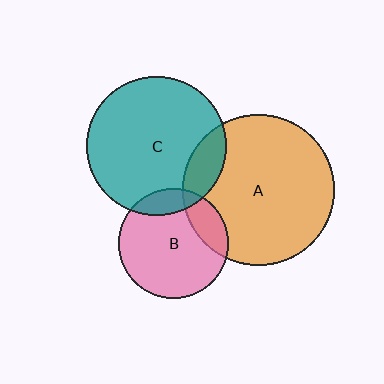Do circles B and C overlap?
Yes.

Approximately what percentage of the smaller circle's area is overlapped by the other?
Approximately 15%.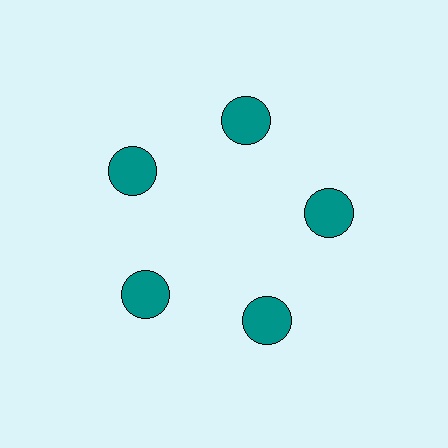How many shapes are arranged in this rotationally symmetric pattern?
There are 5 shapes, arranged in 5 groups of 1.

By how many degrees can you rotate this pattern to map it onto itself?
The pattern maps onto itself every 72 degrees of rotation.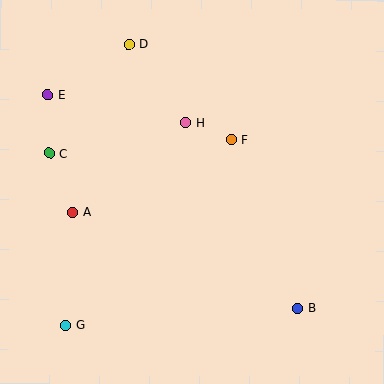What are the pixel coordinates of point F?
Point F is at (232, 140).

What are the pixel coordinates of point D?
Point D is at (129, 44).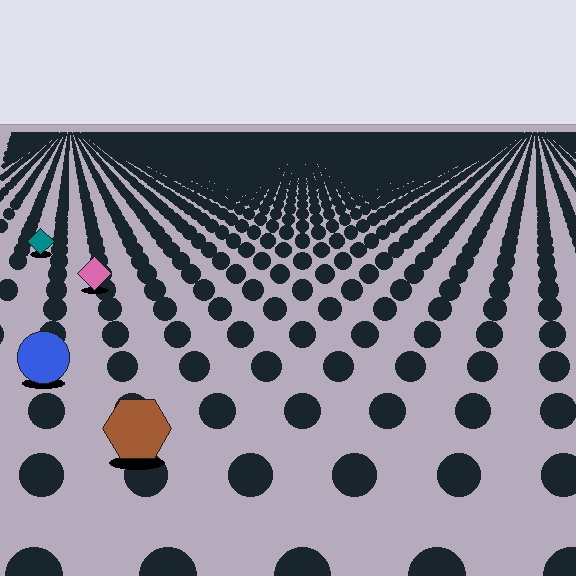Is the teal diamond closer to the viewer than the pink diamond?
No. The pink diamond is closer — you can tell from the texture gradient: the ground texture is coarser near it.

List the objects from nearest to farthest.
From nearest to farthest: the brown hexagon, the blue circle, the pink diamond, the teal diamond.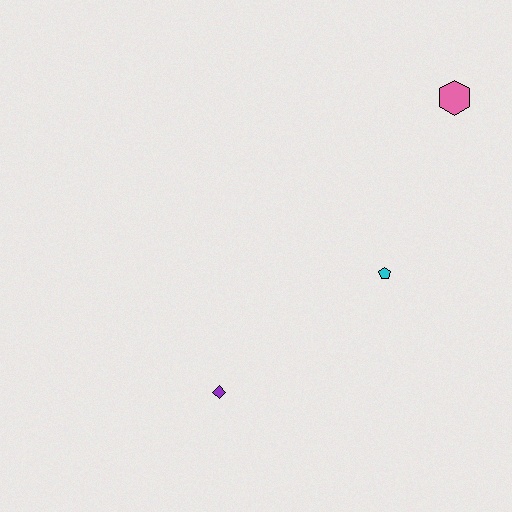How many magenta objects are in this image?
There are no magenta objects.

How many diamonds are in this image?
There is 1 diamond.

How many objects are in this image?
There are 3 objects.